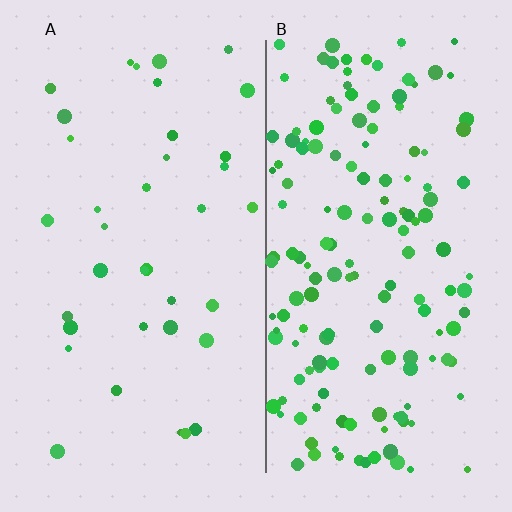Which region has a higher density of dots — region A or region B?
B (the right).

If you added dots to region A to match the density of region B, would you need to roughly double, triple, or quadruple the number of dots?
Approximately quadruple.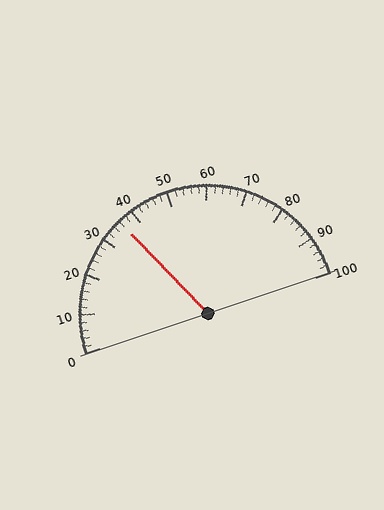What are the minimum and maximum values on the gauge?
The gauge ranges from 0 to 100.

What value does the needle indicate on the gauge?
The needle indicates approximately 36.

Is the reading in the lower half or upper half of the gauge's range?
The reading is in the lower half of the range (0 to 100).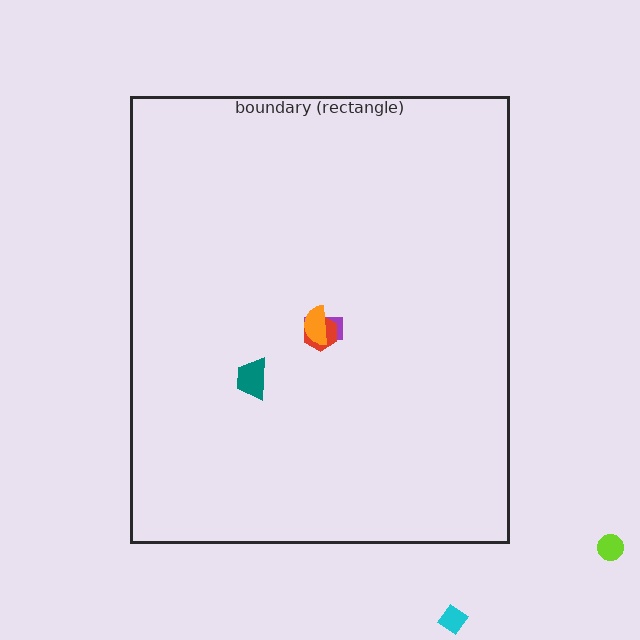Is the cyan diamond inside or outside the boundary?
Outside.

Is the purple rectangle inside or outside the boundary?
Inside.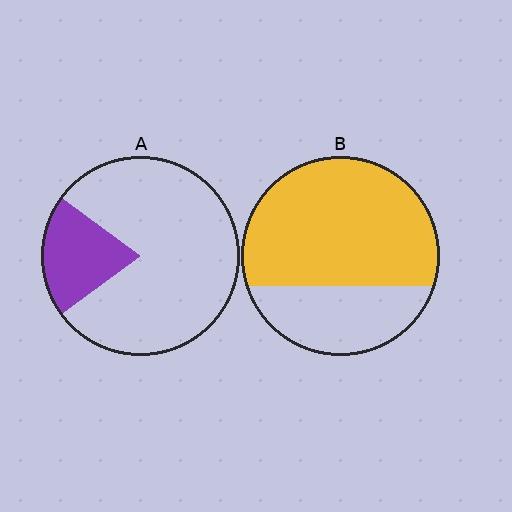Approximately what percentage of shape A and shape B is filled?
A is approximately 20% and B is approximately 70%.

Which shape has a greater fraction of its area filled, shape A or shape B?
Shape B.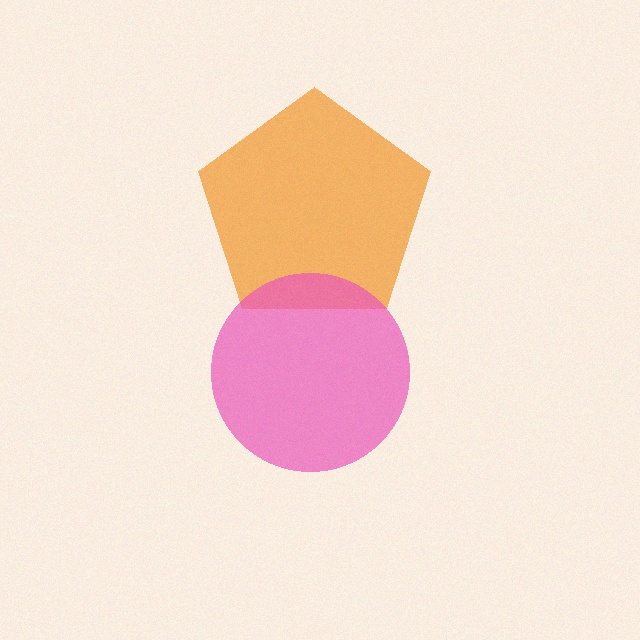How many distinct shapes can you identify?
There are 2 distinct shapes: an orange pentagon, a pink circle.